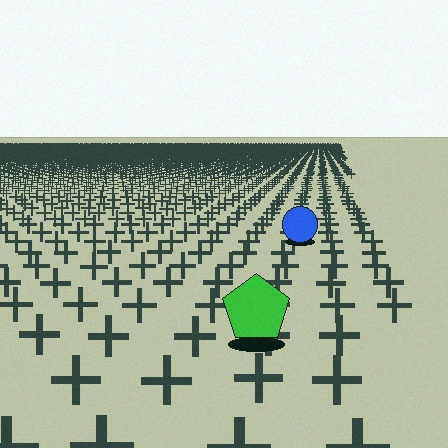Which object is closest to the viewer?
The green pentagon is closest. The texture marks near it are larger and more spread out.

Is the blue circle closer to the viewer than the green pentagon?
No. The green pentagon is closer — you can tell from the texture gradient: the ground texture is coarser near it.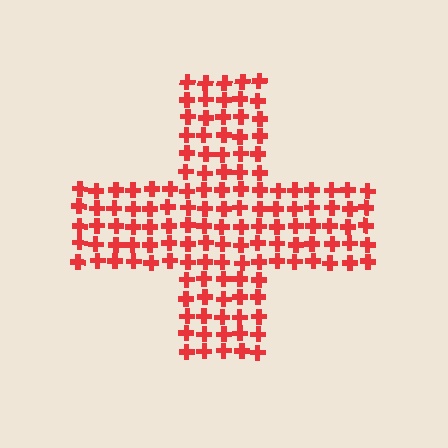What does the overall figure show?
The overall figure shows a cross.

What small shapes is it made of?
It is made of small crosses.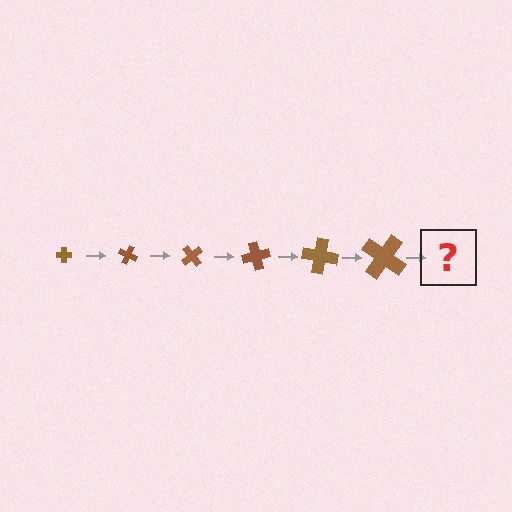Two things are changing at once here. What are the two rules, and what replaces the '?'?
The two rules are that the cross grows larger each step and it rotates 25 degrees each step. The '?' should be a cross, larger than the previous one and rotated 150 degrees from the start.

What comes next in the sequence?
The next element should be a cross, larger than the previous one and rotated 150 degrees from the start.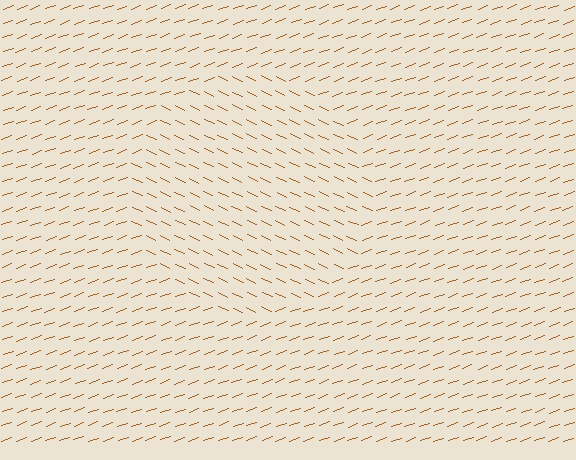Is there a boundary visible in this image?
Yes, there is a texture boundary formed by a change in line orientation.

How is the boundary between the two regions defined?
The boundary is defined purely by a change in line orientation (approximately 45 degrees difference). All lines are the same color and thickness.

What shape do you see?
I see a circle.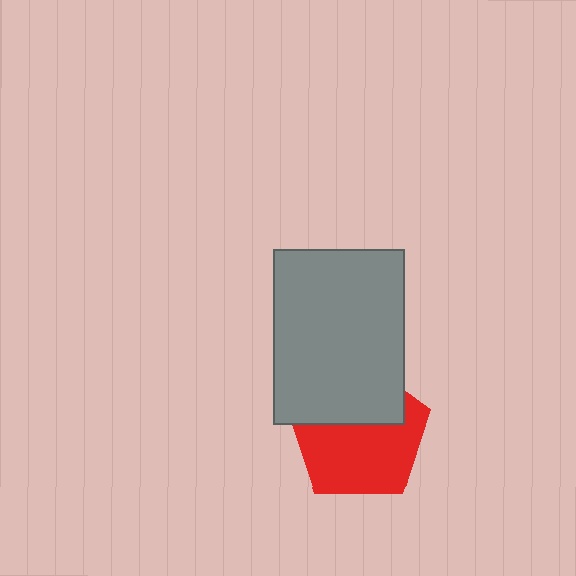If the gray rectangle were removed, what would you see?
You would see the complete red pentagon.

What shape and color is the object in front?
The object in front is a gray rectangle.